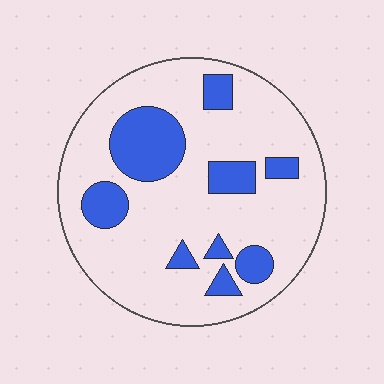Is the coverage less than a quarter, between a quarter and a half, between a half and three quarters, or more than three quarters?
Less than a quarter.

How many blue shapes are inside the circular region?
9.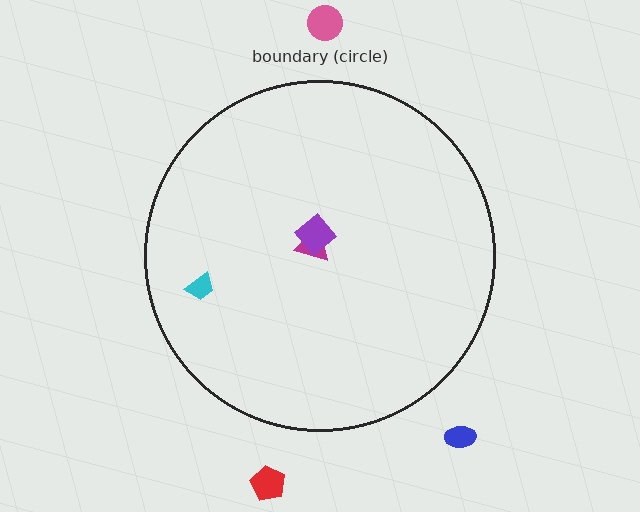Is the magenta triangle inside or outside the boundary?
Inside.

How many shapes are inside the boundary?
3 inside, 3 outside.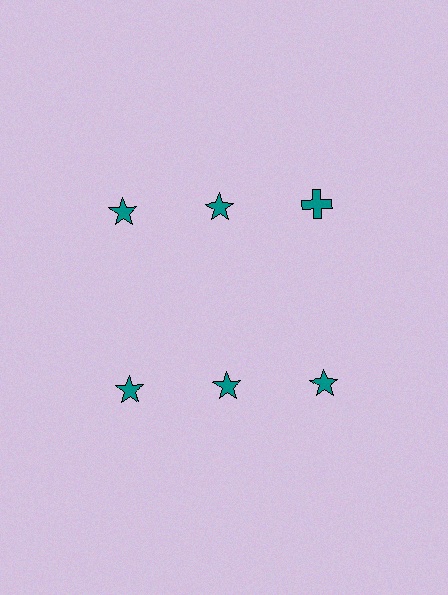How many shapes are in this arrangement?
There are 6 shapes arranged in a grid pattern.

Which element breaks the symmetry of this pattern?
The teal cross in the top row, center column breaks the symmetry. All other shapes are teal stars.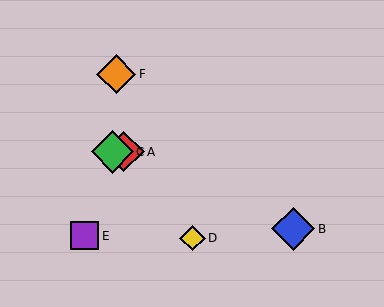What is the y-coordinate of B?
Object B is at y≈229.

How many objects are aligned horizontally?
2 objects (A, C) are aligned horizontally.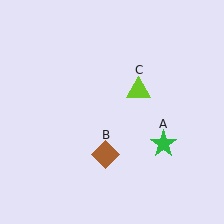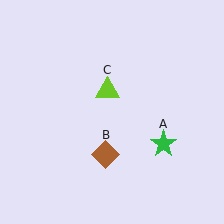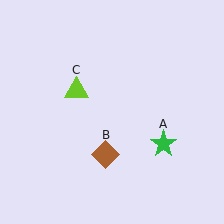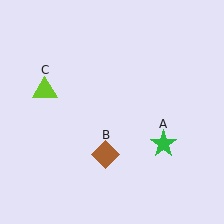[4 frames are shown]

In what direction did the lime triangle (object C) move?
The lime triangle (object C) moved left.